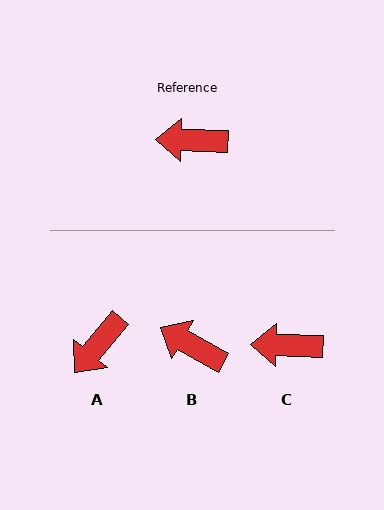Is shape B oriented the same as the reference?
No, it is off by about 27 degrees.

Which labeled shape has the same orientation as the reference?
C.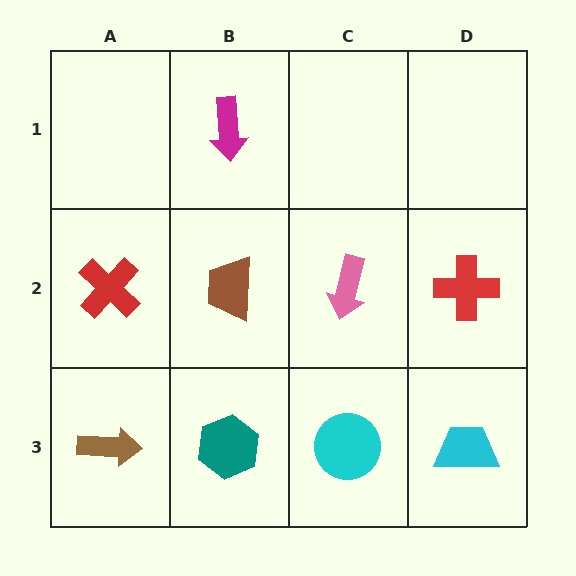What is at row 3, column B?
A teal hexagon.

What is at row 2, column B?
A brown trapezoid.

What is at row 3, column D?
A cyan trapezoid.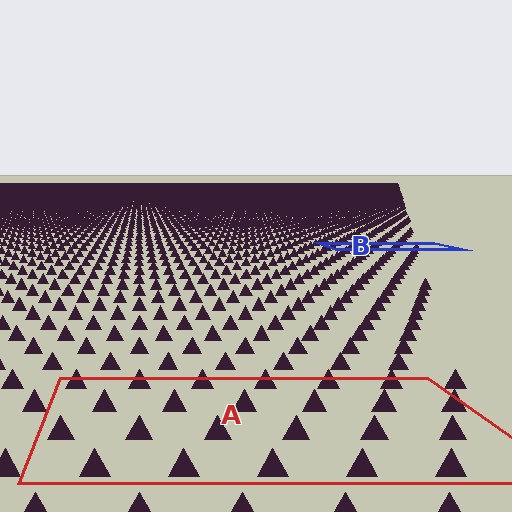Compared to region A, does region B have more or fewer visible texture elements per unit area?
Region B has more texture elements per unit area — they are packed more densely because it is farther away.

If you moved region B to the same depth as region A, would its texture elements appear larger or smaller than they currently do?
They would appear larger. At a closer depth, the same texture elements are projected at a bigger on-screen size.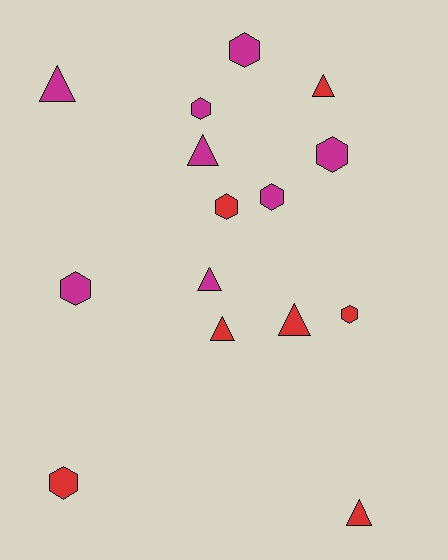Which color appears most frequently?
Magenta, with 8 objects.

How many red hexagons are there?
There are 3 red hexagons.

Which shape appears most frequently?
Hexagon, with 8 objects.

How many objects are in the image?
There are 15 objects.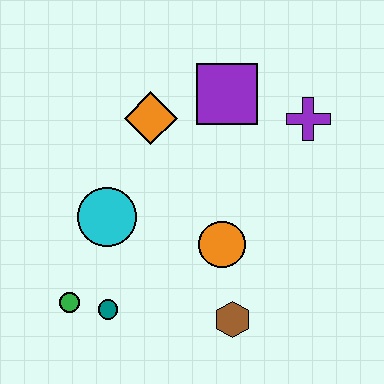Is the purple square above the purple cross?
Yes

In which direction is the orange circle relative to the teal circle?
The orange circle is to the right of the teal circle.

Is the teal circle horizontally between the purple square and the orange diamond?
No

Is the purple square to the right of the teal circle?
Yes